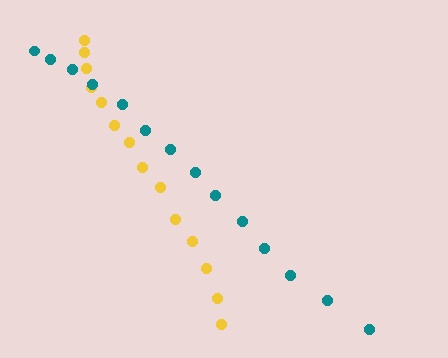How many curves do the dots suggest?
There are 2 distinct paths.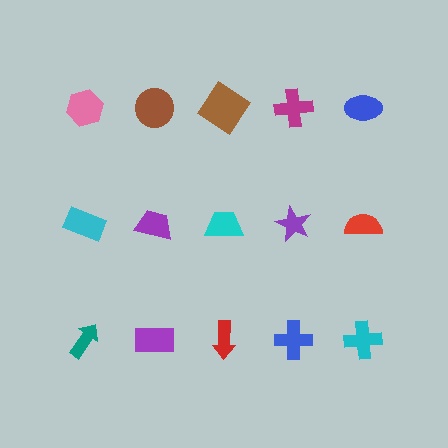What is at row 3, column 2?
A purple rectangle.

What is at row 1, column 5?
A blue ellipse.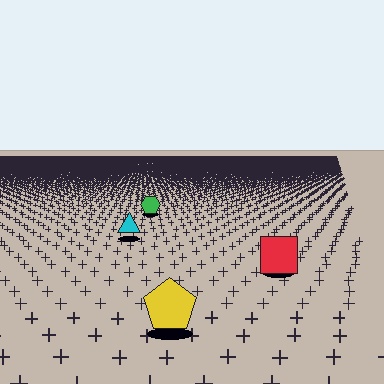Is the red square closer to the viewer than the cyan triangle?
Yes. The red square is closer — you can tell from the texture gradient: the ground texture is coarser near it.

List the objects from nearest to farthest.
From nearest to farthest: the yellow pentagon, the red square, the cyan triangle, the green hexagon.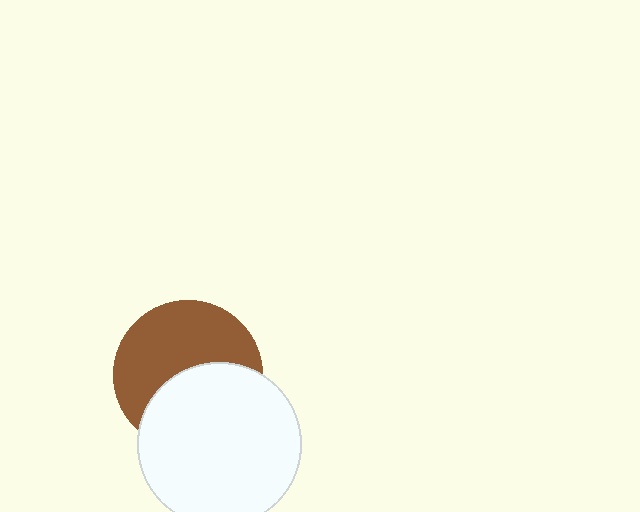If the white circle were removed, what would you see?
You would see the complete brown circle.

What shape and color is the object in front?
The object in front is a white circle.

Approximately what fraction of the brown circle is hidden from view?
Roughly 45% of the brown circle is hidden behind the white circle.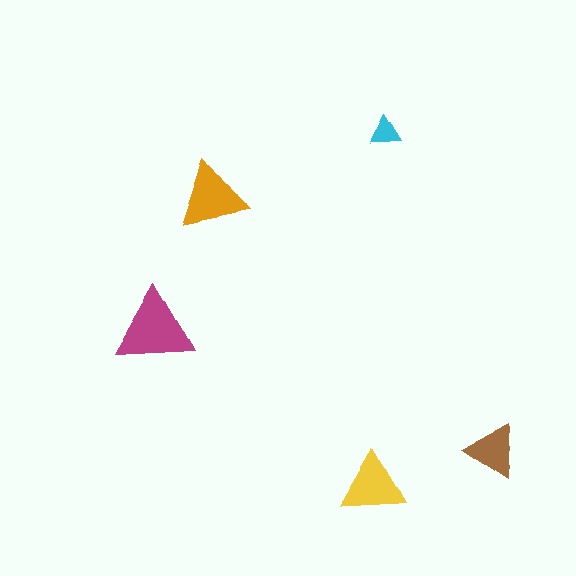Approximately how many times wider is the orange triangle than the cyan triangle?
About 2 times wider.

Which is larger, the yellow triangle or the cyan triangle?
The yellow one.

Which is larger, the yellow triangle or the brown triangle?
The yellow one.